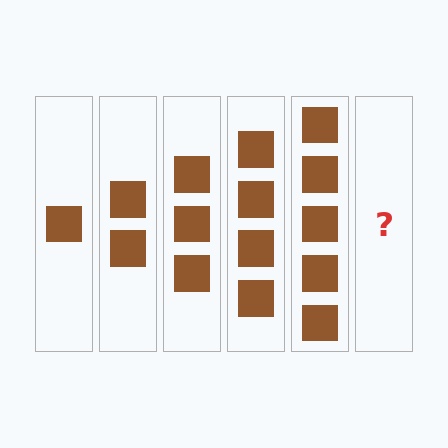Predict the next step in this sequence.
The next step is 6 squares.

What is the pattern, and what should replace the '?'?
The pattern is that each step adds one more square. The '?' should be 6 squares.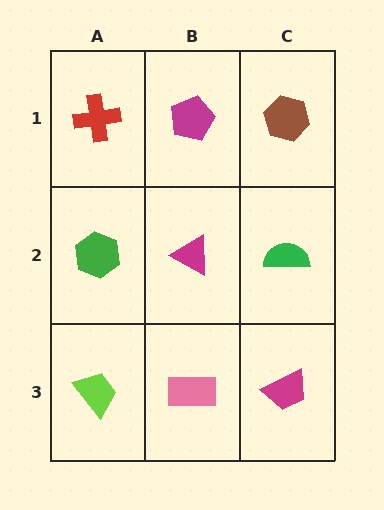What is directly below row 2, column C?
A magenta trapezoid.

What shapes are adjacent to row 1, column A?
A green hexagon (row 2, column A), a magenta pentagon (row 1, column B).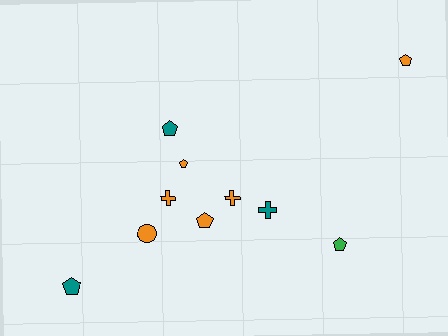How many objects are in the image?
There are 10 objects.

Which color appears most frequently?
Orange, with 6 objects.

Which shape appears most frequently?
Pentagon, with 6 objects.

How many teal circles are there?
There are no teal circles.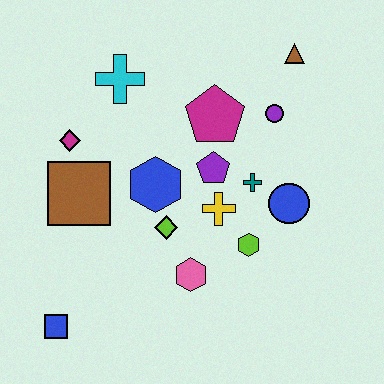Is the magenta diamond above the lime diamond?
Yes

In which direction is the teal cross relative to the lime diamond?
The teal cross is to the right of the lime diamond.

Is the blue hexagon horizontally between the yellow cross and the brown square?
Yes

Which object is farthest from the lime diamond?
The brown triangle is farthest from the lime diamond.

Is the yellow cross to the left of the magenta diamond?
No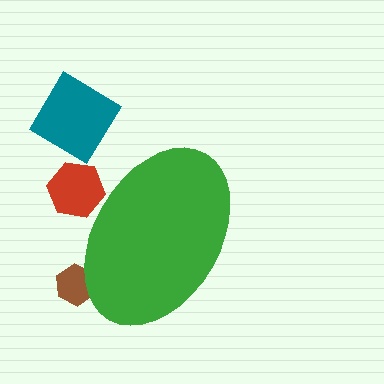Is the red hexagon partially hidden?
Yes, the red hexagon is partially hidden behind the green ellipse.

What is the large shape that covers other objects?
A green ellipse.